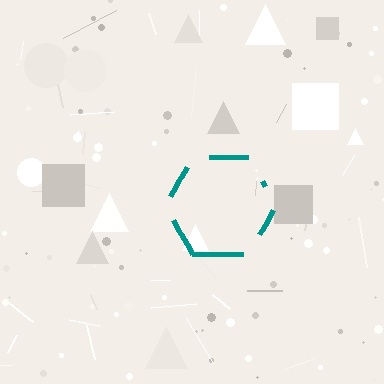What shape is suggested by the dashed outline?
The dashed outline suggests a hexagon.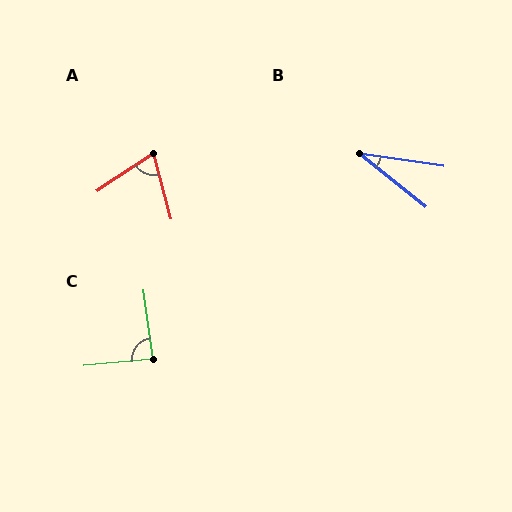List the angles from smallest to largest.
B (30°), A (72°), C (88°).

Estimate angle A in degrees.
Approximately 72 degrees.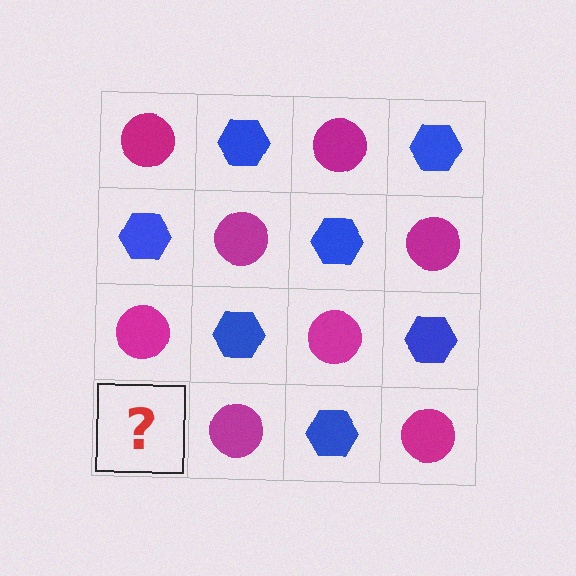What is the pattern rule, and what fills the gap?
The rule is that it alternates magenta circle and blue hexagon in a checkerboard pattern. The gap should be filled with a blue hexagon.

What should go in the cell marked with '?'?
The missing cell should contain a blue hexagon.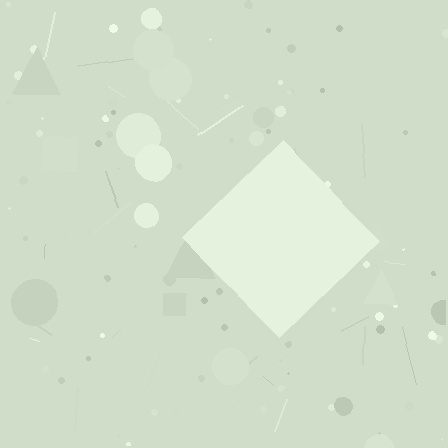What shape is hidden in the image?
A diamond is hidden in the image.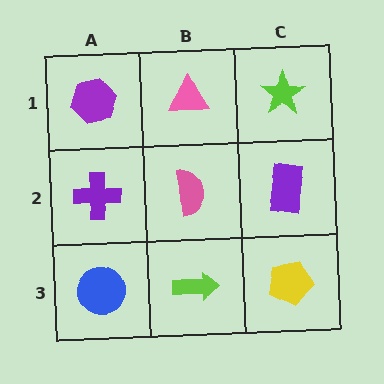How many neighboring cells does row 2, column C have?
3.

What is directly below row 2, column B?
A lime arrow.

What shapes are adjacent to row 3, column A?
A purple cross (row 2, column A), a lime arrow (row 3, column B).